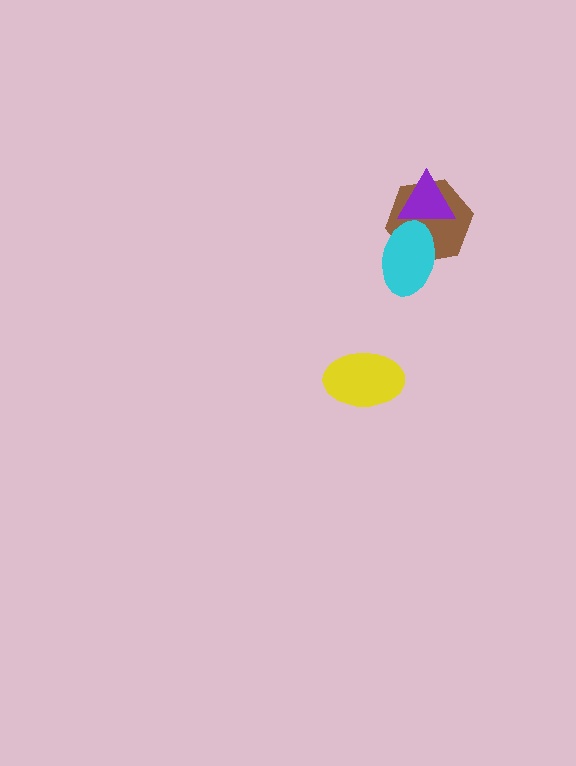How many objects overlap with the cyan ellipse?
2 objects overlap with the cyan ellipse.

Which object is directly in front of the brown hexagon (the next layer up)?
The cyan ellipse is directly in front of the brown hexagon.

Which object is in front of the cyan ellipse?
The purple triangle is in front of the cyan ellipse.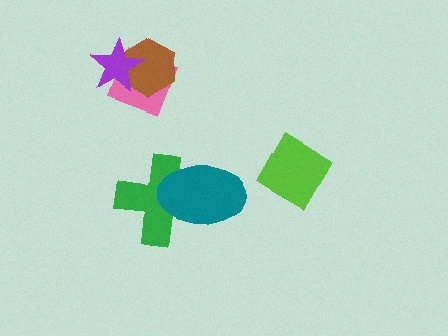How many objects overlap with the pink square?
2 objects overlap with the pink square.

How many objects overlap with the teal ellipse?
1 object overlaps with the teal ellipse.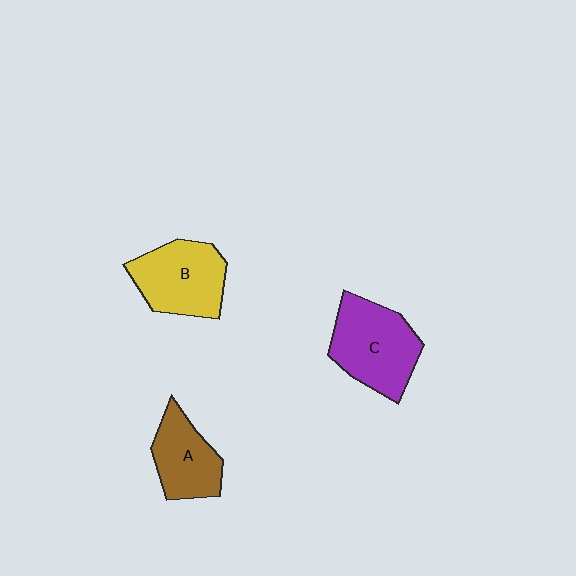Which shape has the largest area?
Shape C (purple).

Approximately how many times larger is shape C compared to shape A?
Approximately 1.4 times.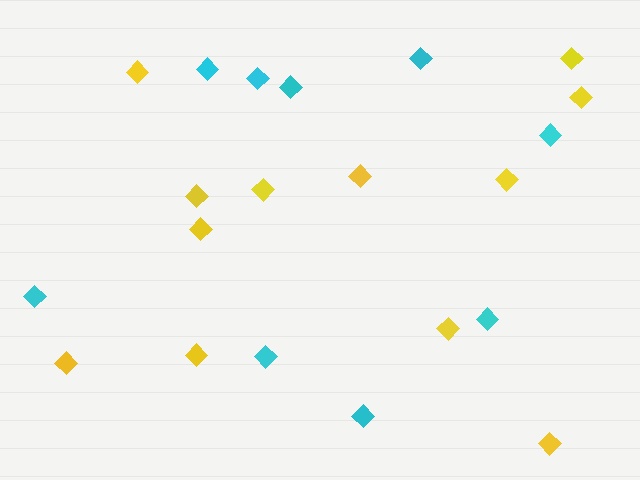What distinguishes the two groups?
There are 2 groups: one group of cyan diamonds (9) and one group of yellow diamonds (12).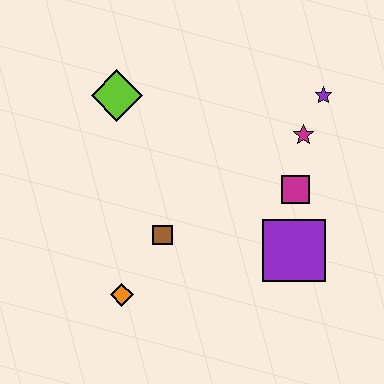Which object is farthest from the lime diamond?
The purple square is farthest from the lime diamond.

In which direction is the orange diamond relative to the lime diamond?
The orange diamond is below the lime diamond.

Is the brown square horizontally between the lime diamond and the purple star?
Yes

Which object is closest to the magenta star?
The purple star is closest to the magenta star.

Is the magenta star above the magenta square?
Yes